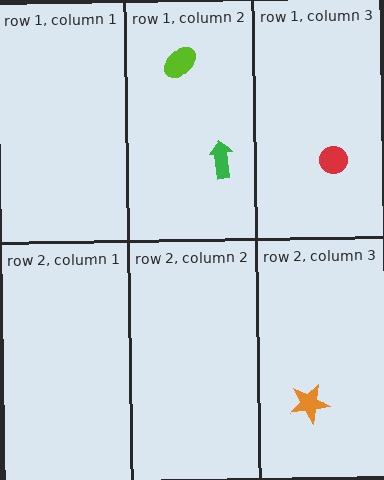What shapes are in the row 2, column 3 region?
The orange star.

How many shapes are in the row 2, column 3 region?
1.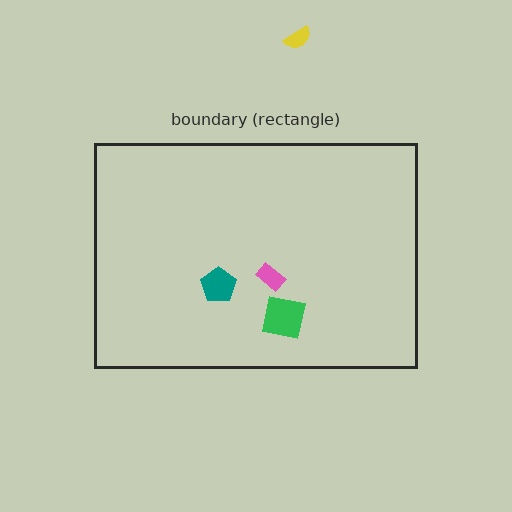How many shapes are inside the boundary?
3 inside, 1 outside.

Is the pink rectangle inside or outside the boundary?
Inside.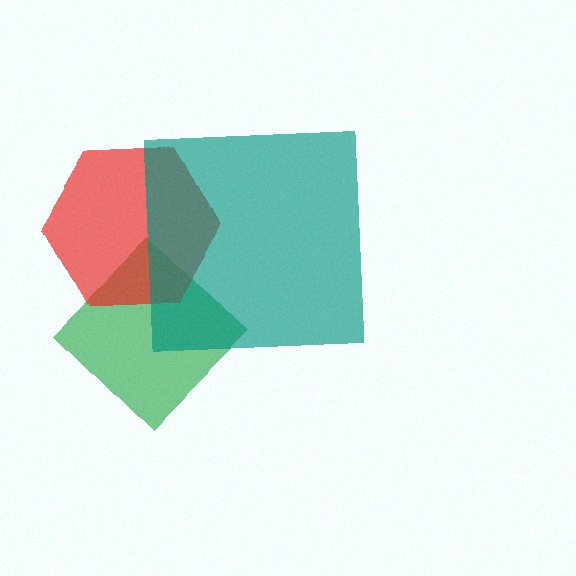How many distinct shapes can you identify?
There are 3 distinct shapes: a green diamond, a red hexagon, a teal square.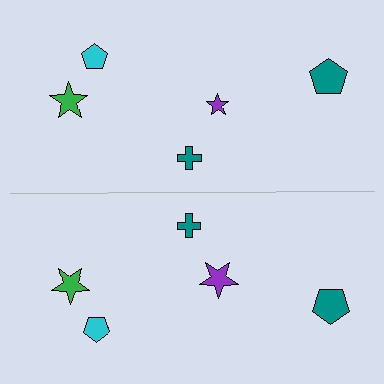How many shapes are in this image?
There are 10 shapes in this image.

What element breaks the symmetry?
The purple star on the bottom side has a different size than its mirror counterpart.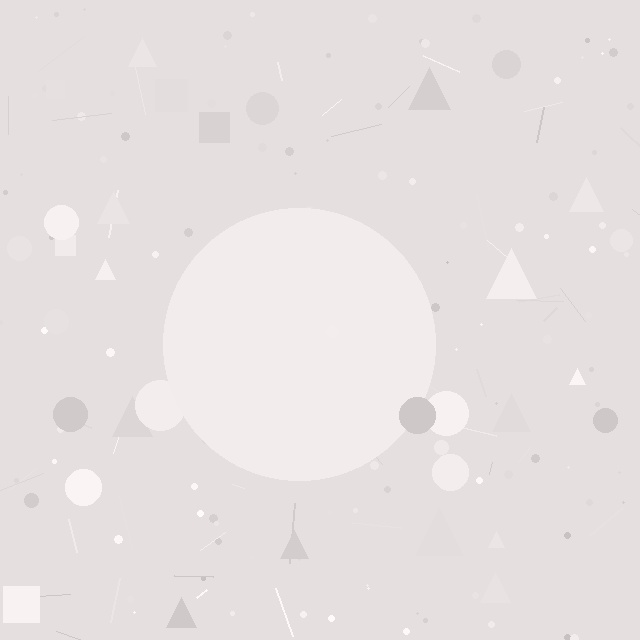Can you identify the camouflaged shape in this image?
The camouflaged shape is a circle.